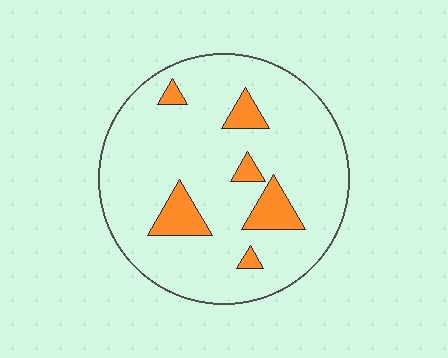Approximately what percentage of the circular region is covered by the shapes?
Approximately 10%.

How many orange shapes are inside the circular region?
6.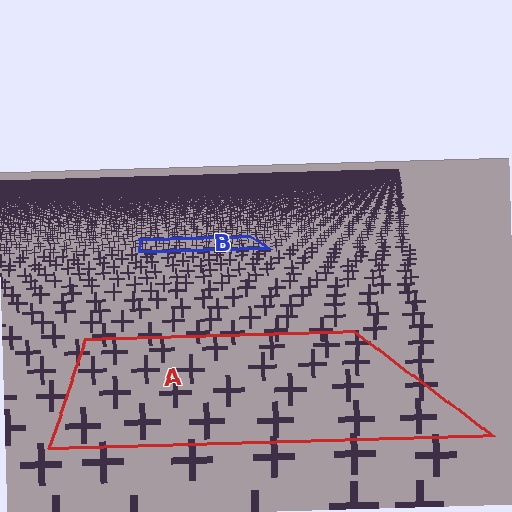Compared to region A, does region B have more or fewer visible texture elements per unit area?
Region B has more texture elements per unit area — they are packed more densely because it is farther away.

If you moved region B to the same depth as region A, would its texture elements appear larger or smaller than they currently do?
They would appear larger. At a closer depth, the same texture elements are projected at a bigger on-screen size.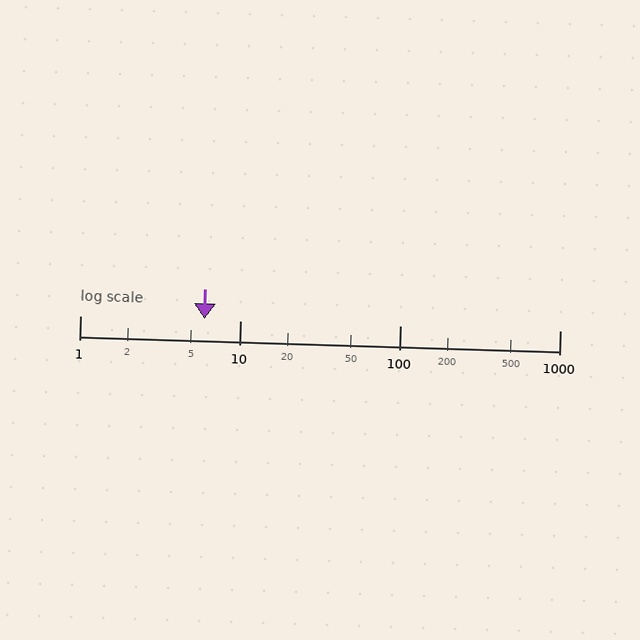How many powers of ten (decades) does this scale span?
The scale spans 3 decades, from 1 to 1000.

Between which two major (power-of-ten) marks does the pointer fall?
The pointer is between 1 and 10.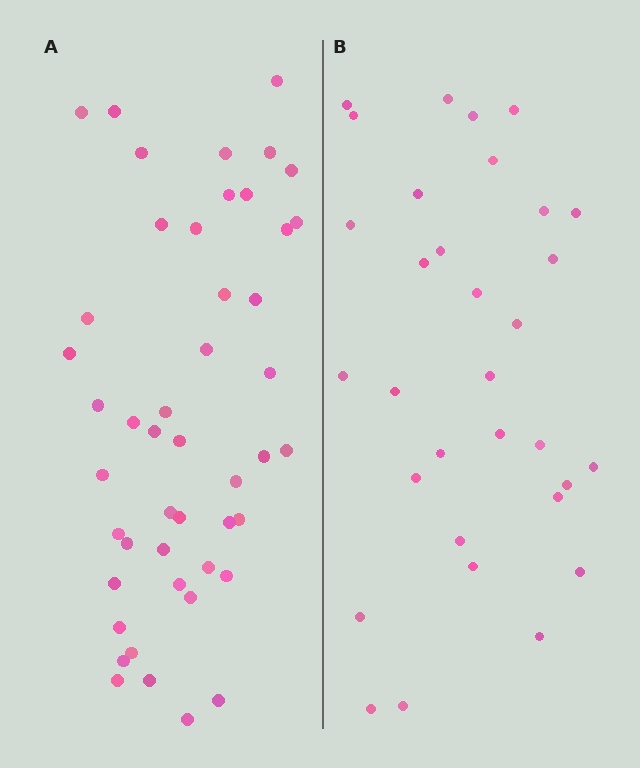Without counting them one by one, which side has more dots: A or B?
Region A (the left region) has more dots.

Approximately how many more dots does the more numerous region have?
Region A has approximately 15 more dots than region B.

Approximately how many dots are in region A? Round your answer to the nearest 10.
About 50 dots. (The exact count is 47, which rounds to 50.)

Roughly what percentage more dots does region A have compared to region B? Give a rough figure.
About 45% more.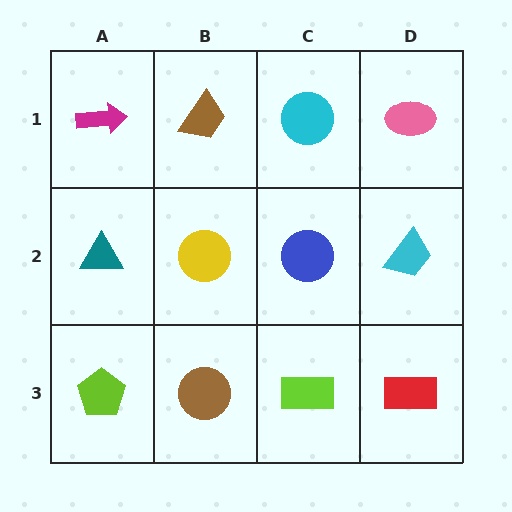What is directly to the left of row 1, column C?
A brown trapezoid.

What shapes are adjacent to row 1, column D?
A cyan trapezoid (row 2, column D), a cyan circle (row 1, column C).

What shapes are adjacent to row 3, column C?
A blue circle (row 2, column C), a brown circle (row 3, column B), a red rectangle (row 3, column D).